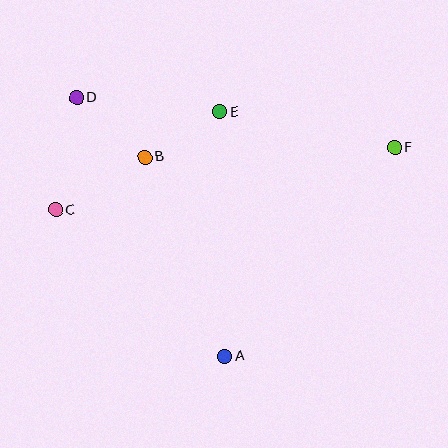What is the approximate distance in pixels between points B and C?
The distance between B and C is approximately 104 pixels.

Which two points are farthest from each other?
Points C and F are farthest from each other.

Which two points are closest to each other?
Points B and E are closest to each other.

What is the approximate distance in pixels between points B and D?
The distance between B and D is approximately 90 pixels.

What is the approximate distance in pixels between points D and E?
The distance between D and E is approximately 144 pixels.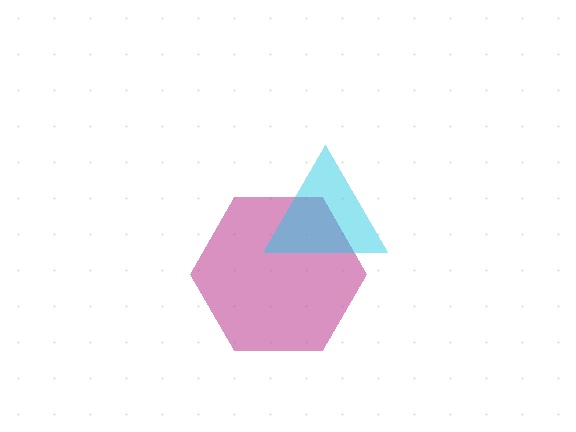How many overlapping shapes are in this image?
There are 2 overlapping shapes in the image.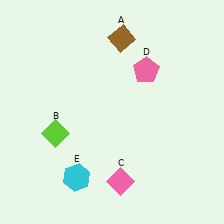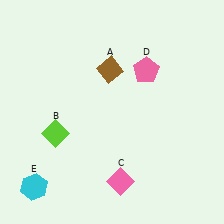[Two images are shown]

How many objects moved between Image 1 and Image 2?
2 objects moved between the two images.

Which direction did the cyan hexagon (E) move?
The cyan hexagon (E) moved left.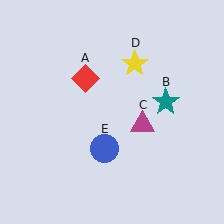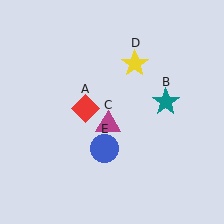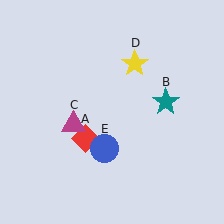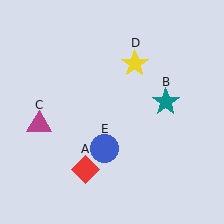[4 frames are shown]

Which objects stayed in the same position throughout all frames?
Teal star (object B) and yellow star (object D) and blue circle (object E) remained stationary.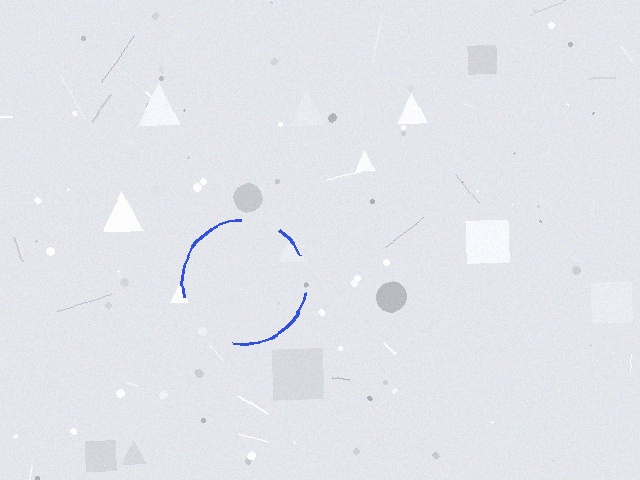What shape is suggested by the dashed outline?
The dashed outline suggests a circle.